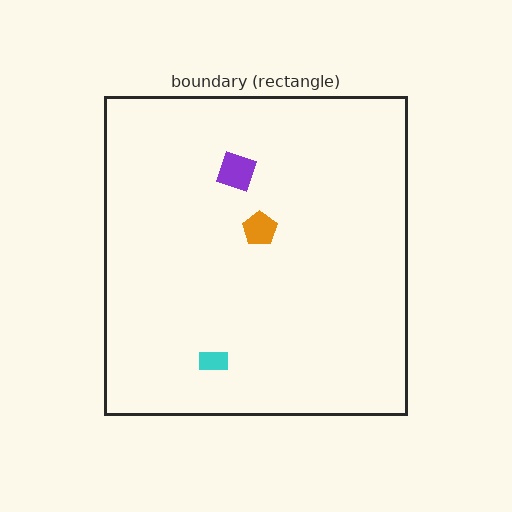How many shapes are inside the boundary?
3 inside, 0 outside.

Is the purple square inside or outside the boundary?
Inside.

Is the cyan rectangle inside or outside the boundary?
Inside.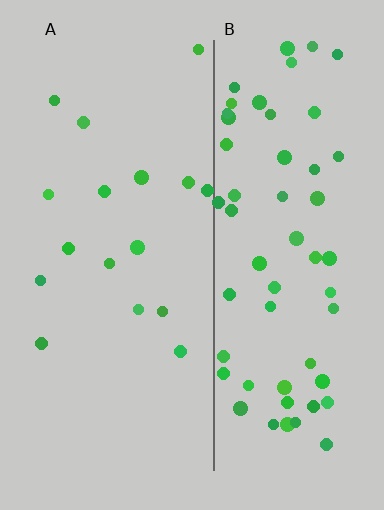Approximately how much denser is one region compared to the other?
Approximately 3.6× — region B over region A.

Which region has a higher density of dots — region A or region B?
B (the right).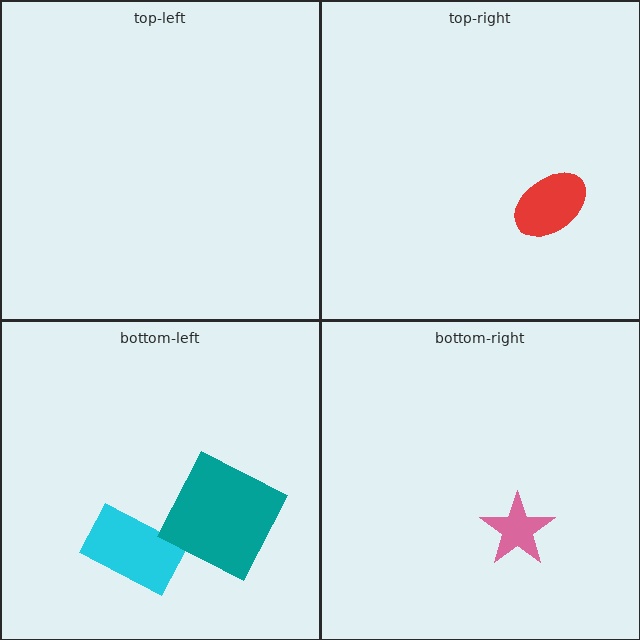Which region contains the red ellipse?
The top-right region.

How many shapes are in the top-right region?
1.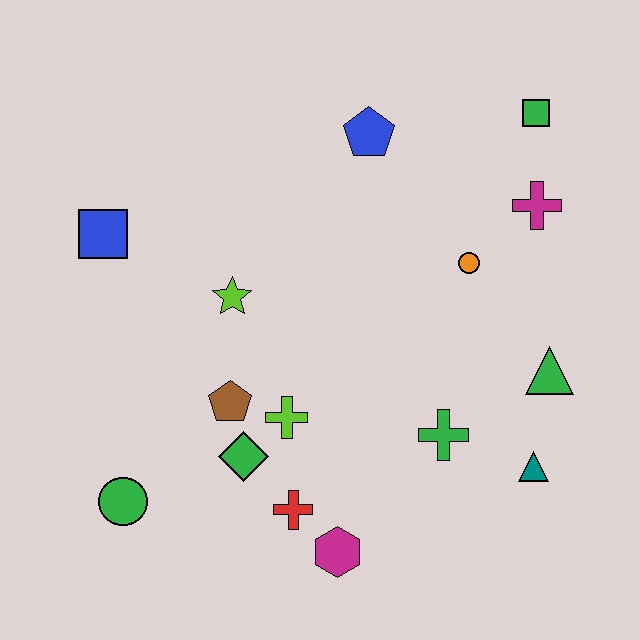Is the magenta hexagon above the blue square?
No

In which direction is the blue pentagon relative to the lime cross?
The blue pentagon is above the lime cross.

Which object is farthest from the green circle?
The green square is farthest from the green circle.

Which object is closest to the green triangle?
The teal triangle is closest to the green triangle.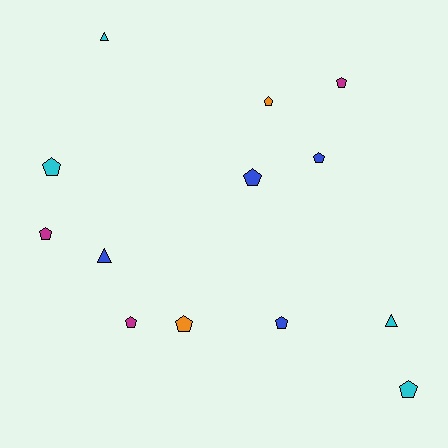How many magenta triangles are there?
There are no magenta triangles.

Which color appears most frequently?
Cyan, with 4 objects.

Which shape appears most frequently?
Pentagon, with 10 objects.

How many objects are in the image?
There are 13 objects.